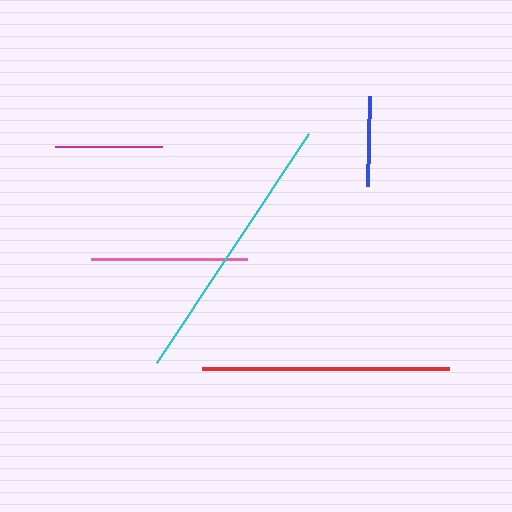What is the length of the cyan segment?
The cyan segment is approximately 276 pixels long.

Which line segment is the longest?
The cyan line is the longest at approximately 276 pixels.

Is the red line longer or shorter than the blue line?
The red line is longer than the blue line.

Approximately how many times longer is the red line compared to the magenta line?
The red line is approximately 2.3 times the length of the magenta line.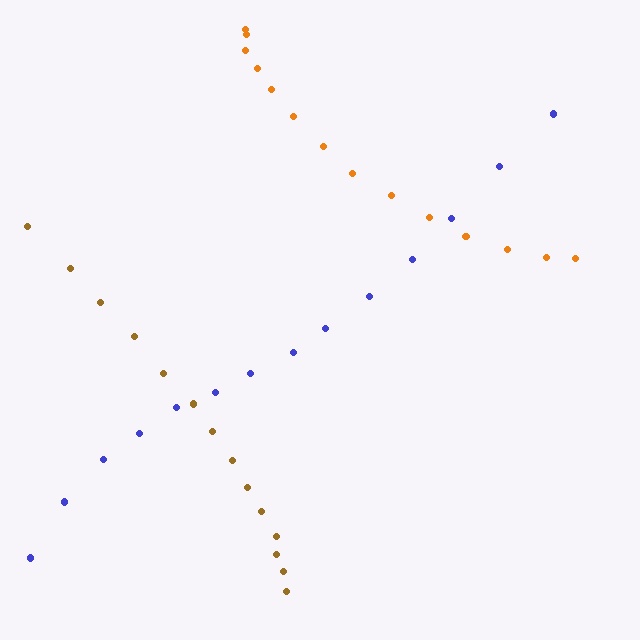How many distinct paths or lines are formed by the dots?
There are 3 distinct paths.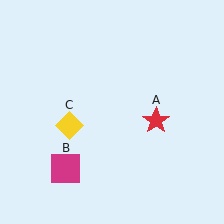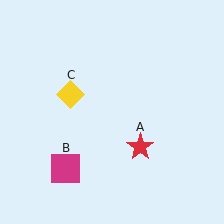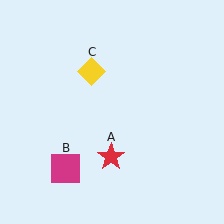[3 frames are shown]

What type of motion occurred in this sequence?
The red star (object A), yellow diamond (object C) rotated clockwise around the center of the scene.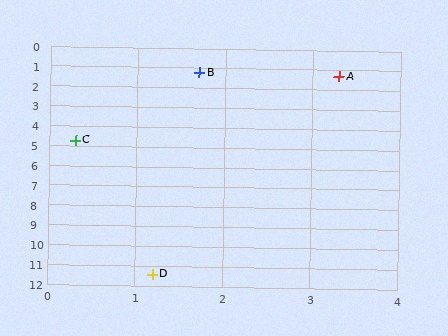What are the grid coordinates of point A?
Point A is at approximately (3.3, 1.3).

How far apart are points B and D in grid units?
Points B and D are about 10.2 grid units apart.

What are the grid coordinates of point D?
Point D is at approximately (1.2, 11.4).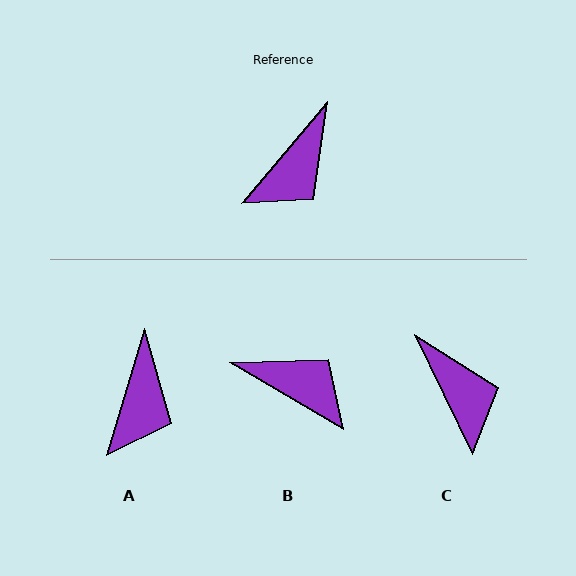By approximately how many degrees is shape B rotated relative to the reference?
Approximately 100 degrees counter-clockwise.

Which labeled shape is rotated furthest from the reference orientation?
B, about 100 degrees away.